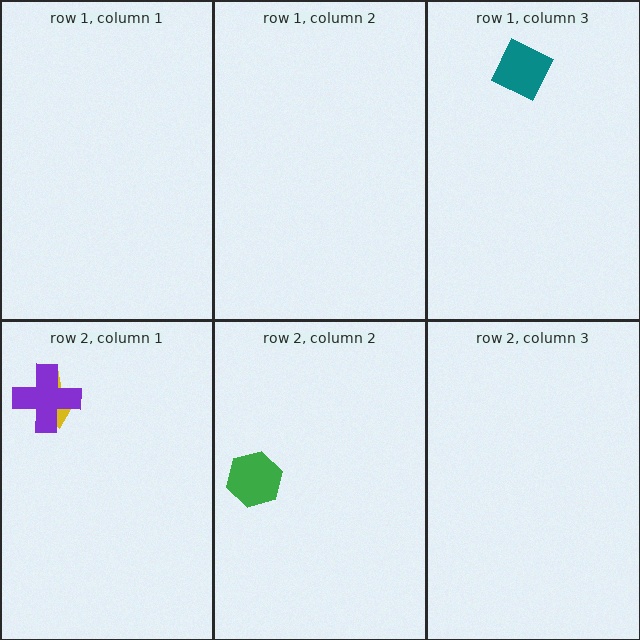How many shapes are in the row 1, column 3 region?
1.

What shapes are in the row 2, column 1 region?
The yellow arrow, the purple cross.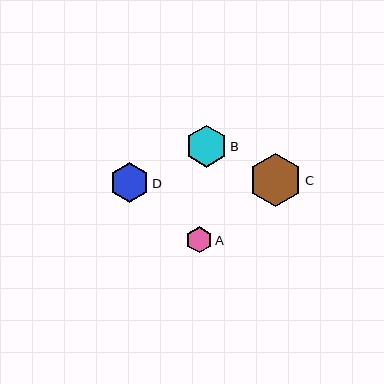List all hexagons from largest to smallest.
From largest to smallest: C, B, D, A.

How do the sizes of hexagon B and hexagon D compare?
Hexagon B and hexagon D are approximately the same size.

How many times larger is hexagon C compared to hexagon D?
Hexagon C is approximately 1.3 times the size of hexagon D.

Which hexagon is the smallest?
Hexagon A is the smallest with a size of approximately 26 pixels.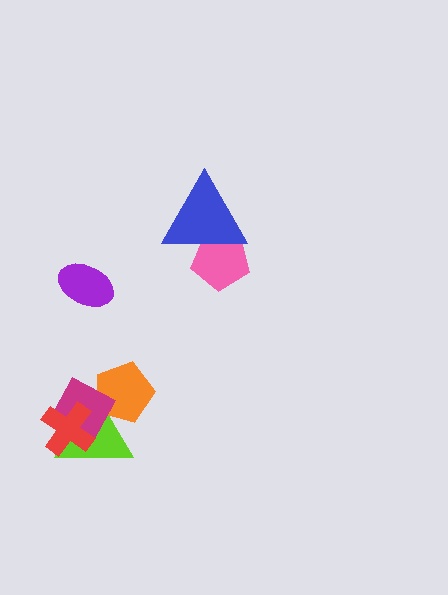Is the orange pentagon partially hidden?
Yes, it is partially covered by another shape.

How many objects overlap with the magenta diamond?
3 objects overlap with the magenta diamond.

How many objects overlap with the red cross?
2 objects overlap with the red cross.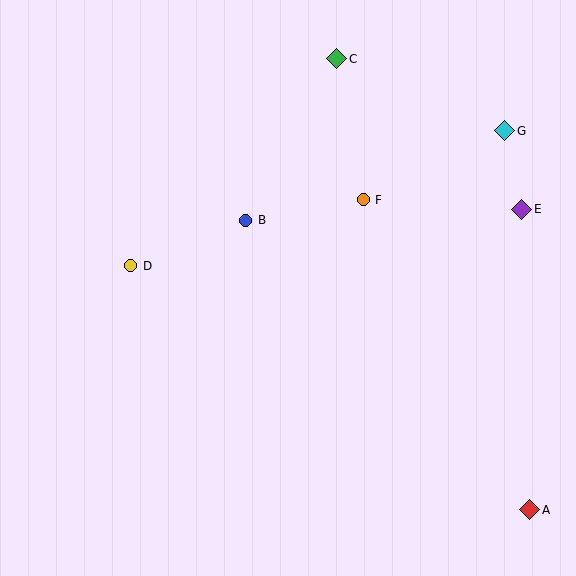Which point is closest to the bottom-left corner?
Point D is closest to the bottom-left corner.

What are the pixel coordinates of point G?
Point G is at (505, 131).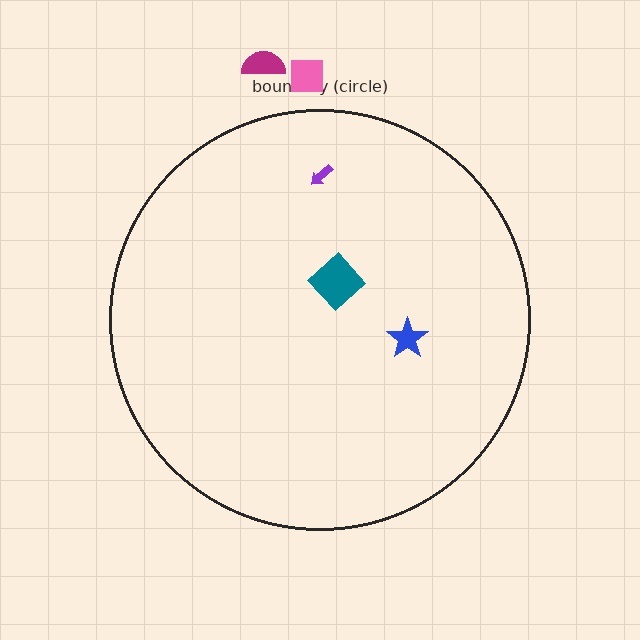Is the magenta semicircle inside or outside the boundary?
Outside.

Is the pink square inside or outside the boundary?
Outside.